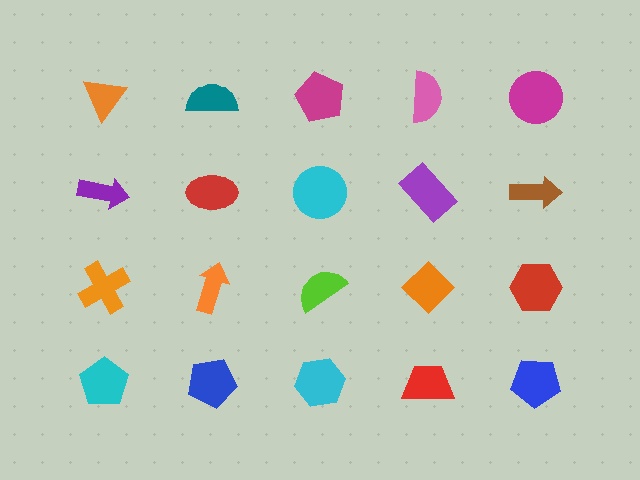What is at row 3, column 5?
A red hexagon.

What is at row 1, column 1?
An orange triangle.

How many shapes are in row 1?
5 shapes.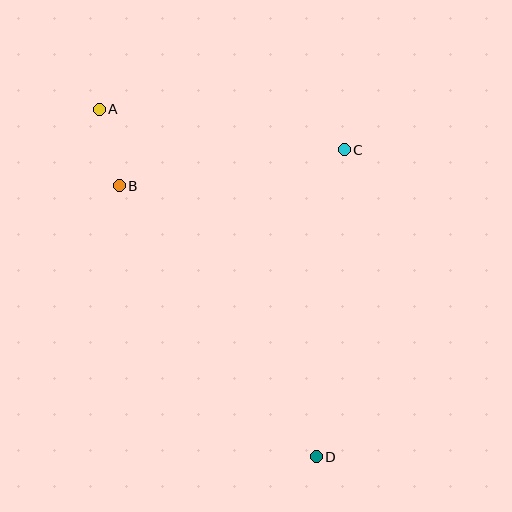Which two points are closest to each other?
Points A and B are closest to each other.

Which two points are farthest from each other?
Points A and D are farthest from each other.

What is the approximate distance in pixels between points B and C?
The distance between B and C is approximately 228 pixels.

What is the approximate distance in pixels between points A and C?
The distance between A and C is approximately 248 pixels.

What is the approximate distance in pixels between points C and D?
The distance between C and D is approximately 308 pixels.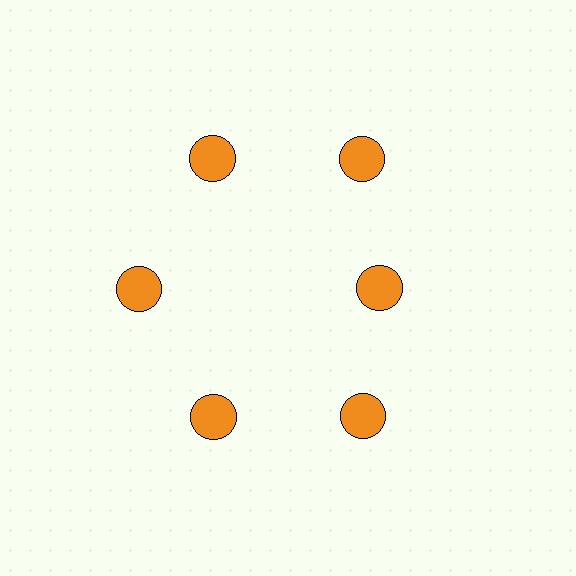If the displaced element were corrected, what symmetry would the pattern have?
It would have 6-fold rotational symmetry — the pattern would map onto itself every 60 degrees.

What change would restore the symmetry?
The symmetry would be restored by moving it outward, back onto the ring so that all 6 circles sit at equal angles and equal distance from the center.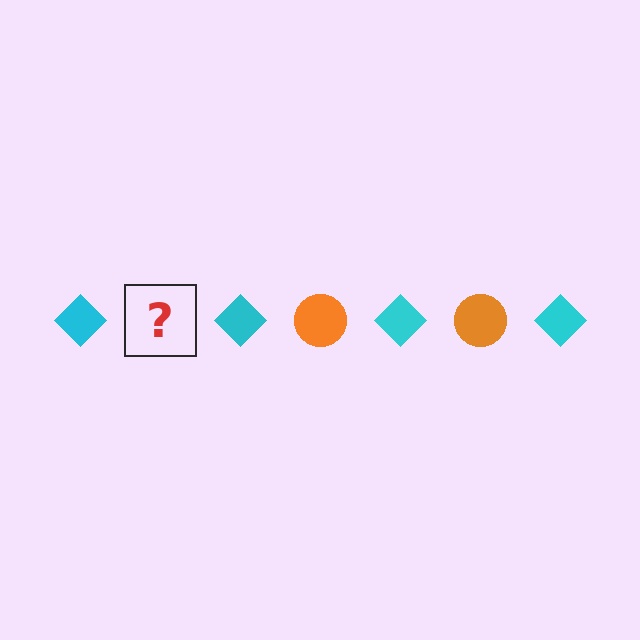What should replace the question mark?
The question mark should be replaced with an orange circle.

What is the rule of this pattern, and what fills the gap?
The rule is that the pattern alternates between cyan diamond and orange circle. The gap should be filled with an orange circle.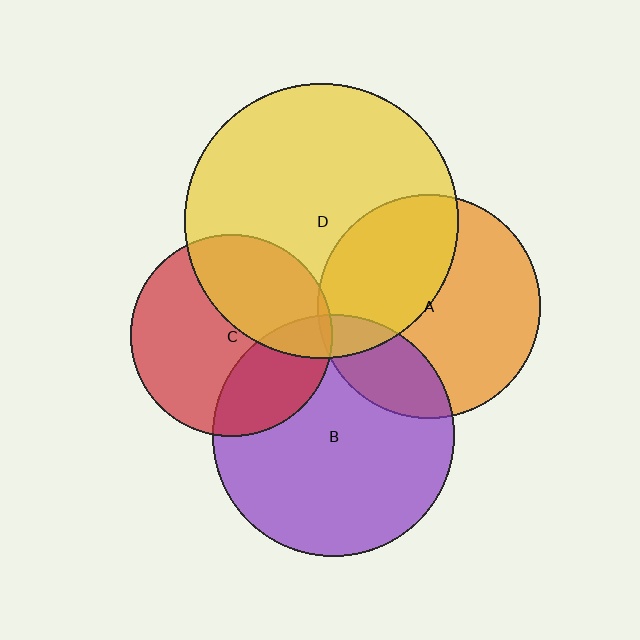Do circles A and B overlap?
Yes.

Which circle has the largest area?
Circle D (yellow).